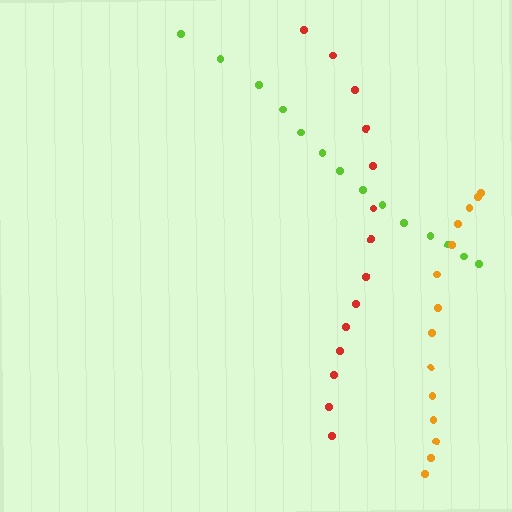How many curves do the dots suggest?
There are 3 distinct paths.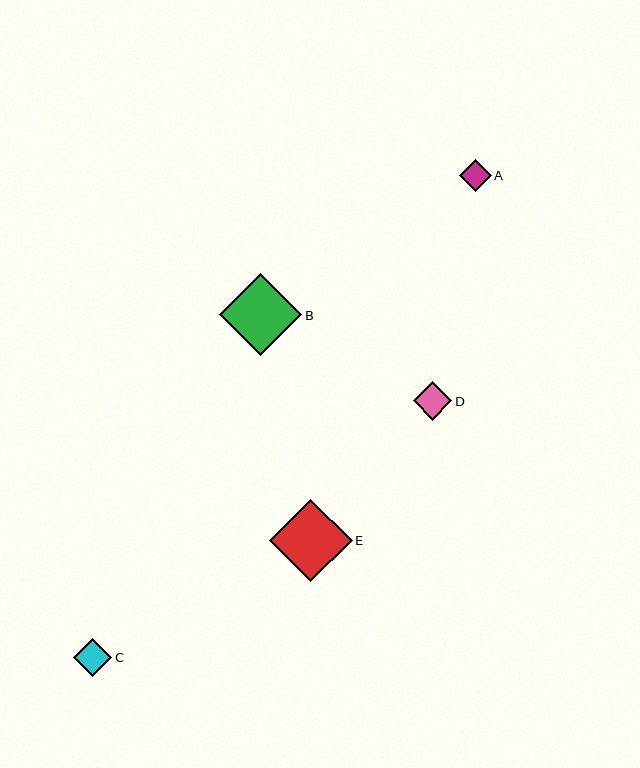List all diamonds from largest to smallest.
From largest to smallest: E, B, D, C, A.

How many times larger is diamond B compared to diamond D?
Diamond B is approximately 2.1 times the size of diamond D.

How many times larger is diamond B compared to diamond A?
Diamond B is approximately 2.6 times the size of diamond A.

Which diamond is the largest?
Diamond E is the largest with a size of approximately 83 pixels.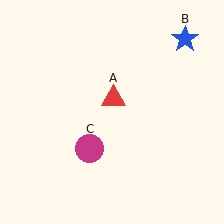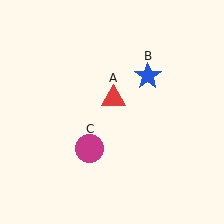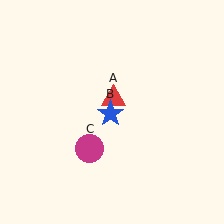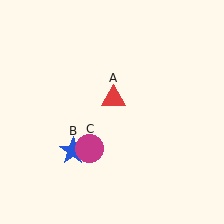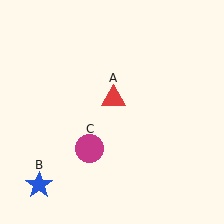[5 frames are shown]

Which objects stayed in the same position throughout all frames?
Red triangle (object A) and magenta circle (object C) remained stationary.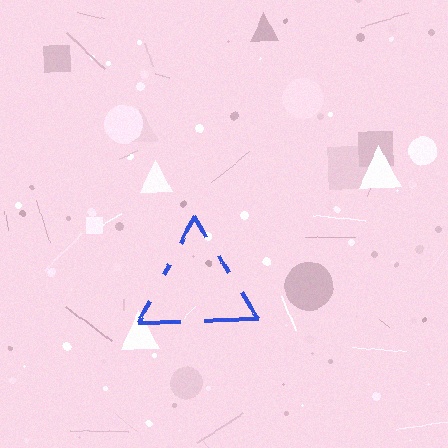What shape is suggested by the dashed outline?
The dashed outline suggests a triangle.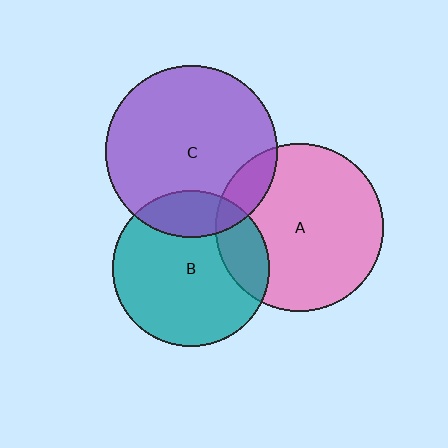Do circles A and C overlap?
Yes.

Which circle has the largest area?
Circle C (purple).